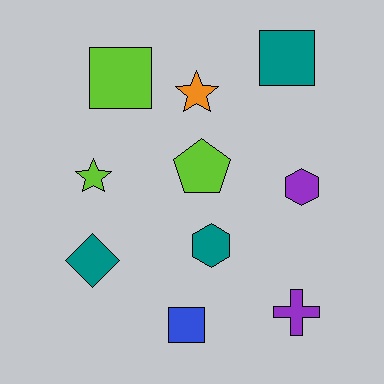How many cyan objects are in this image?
There are no cyan objects.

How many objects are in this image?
There are 10 objects.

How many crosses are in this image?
There is 1 cross.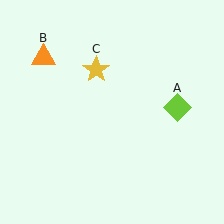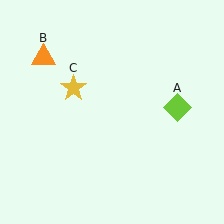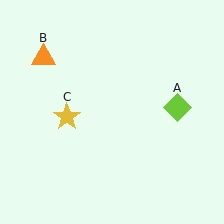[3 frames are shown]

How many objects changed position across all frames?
1 object changed position: yellow star (object C).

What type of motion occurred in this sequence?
The yellow star (object C) rotated counterclockwise around the center of the scene.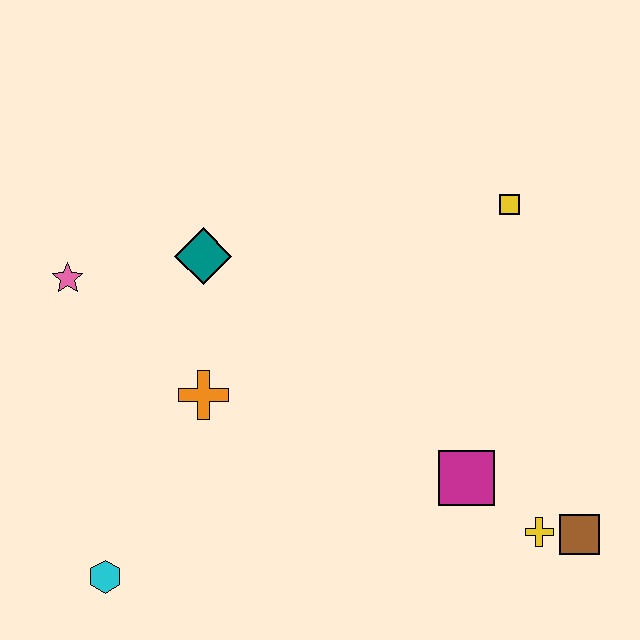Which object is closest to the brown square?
The yellow cross is closest to the brown square.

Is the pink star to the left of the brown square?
Yes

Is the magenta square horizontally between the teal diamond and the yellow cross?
Yes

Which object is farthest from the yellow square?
The cyan hexagon is farthest from the yellow square.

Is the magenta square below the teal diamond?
Yes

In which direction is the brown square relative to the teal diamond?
The brown square is to the right of the teal diamond.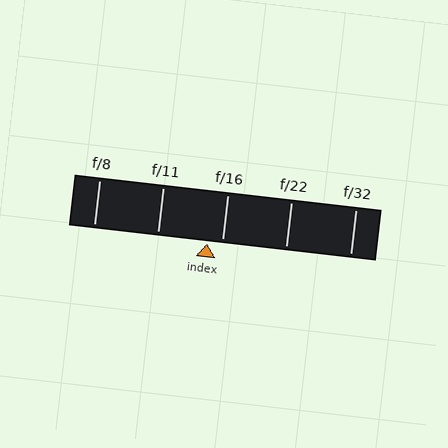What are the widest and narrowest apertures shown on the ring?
The widest aperture shown is f/8 and the narrowest is f/32.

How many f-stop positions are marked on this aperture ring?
There are 5 f-stop positions marked.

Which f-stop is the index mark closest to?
The index mark is closest to f/16.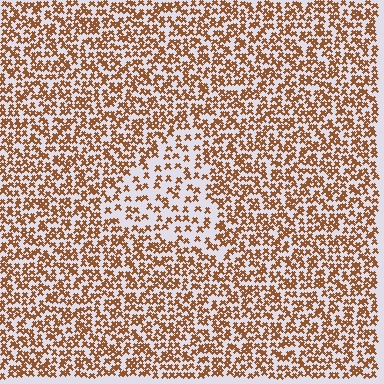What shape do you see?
I see a triangle.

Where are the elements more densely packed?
The elements are more densely packed outside the triangle boundary.